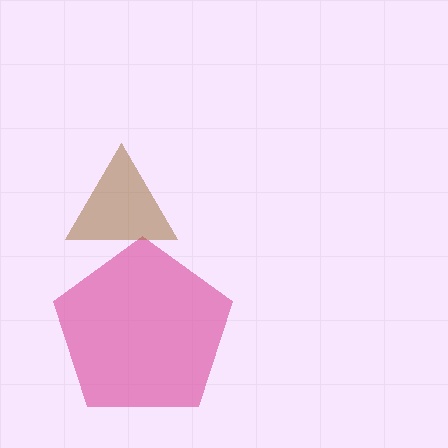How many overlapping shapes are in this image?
There are 2 overlapping shapes in the image.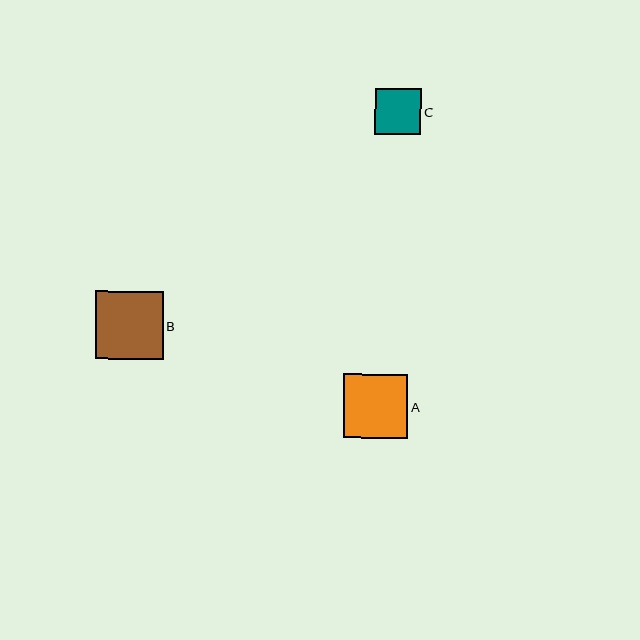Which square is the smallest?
Square C is the smallest with a size of approximately 46 pixels.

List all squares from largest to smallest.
From largest to smallest: B, A, C.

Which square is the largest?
Square B is the largest with a size of approximately 68 pixels.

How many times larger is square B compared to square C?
Square B is approximately 1.5 times the size of square C.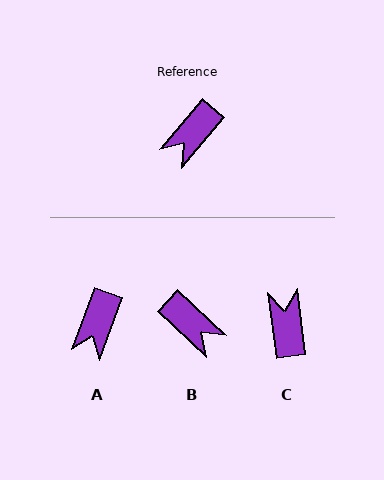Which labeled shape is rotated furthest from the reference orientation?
C, about 132 degrees away.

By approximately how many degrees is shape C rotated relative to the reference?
Approximately 132 degrees clockwise.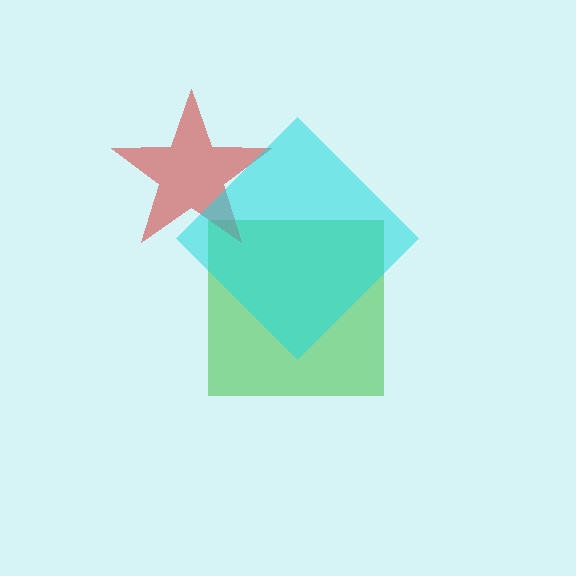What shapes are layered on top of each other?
The layered shapes are: a green square, a red star, a cyan diamond.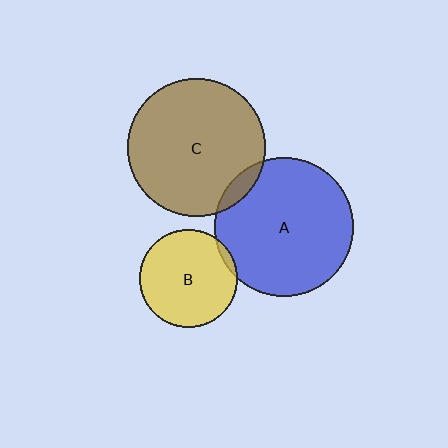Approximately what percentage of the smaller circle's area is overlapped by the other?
Approximately 5%.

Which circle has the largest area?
Circle A (blue).